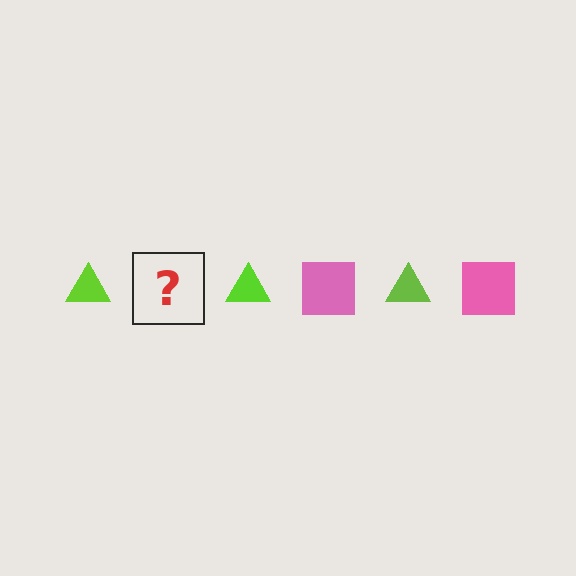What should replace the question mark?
The question mark should be replaced with a pink square.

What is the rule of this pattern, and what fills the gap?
The rule is that the pattern alternates between lime triangle and pink square. The gap should be filled with a pink square.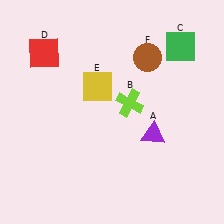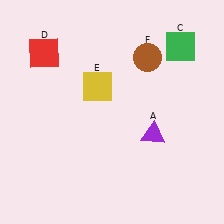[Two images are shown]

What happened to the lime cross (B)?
The lime cross (B) was removed in Image 2. It was in the top-right area of Image 1.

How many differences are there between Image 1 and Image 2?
There is 1 difference between the two images.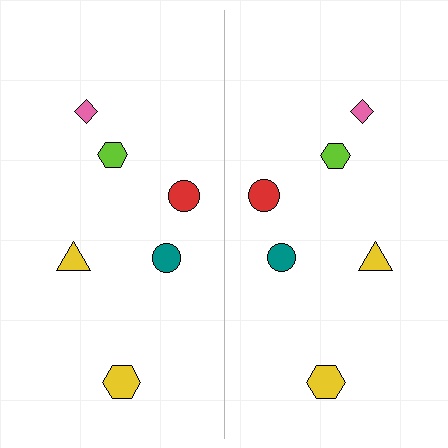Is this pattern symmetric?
Yes, this pattern has bilateral (reflection) symmetry.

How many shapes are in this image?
There are 12 shapes in this image.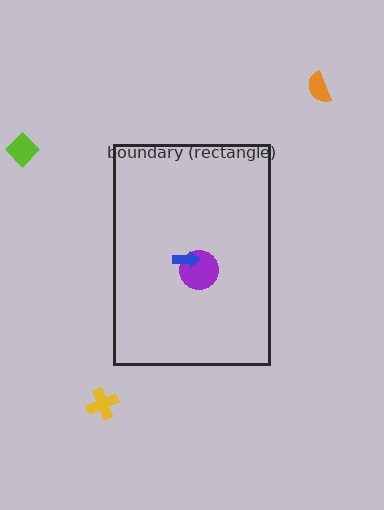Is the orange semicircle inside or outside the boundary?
Outside.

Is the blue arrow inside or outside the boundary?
Inside.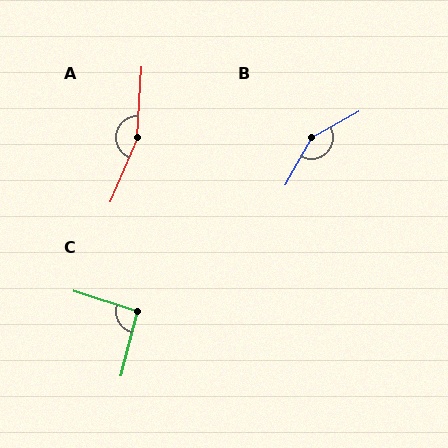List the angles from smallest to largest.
C (94°), B (149°), A (161°).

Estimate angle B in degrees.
Approximately 149 degrees.